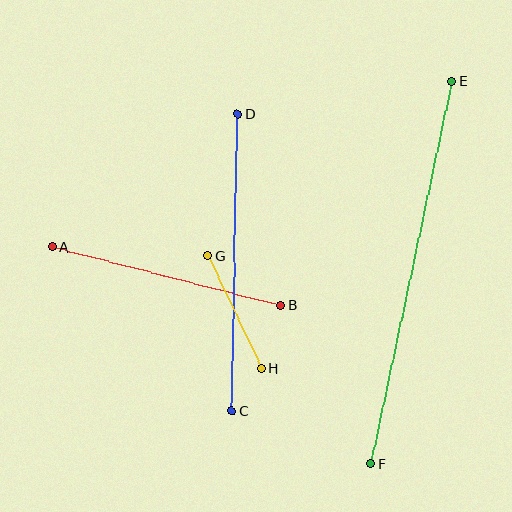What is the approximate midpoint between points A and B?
The midpoint is at approximately (167, 276) pixels.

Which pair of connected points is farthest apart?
Points E and F are farthest apart.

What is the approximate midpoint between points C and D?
The midpoint is at approximately (235, 262) pixels.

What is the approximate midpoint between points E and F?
The midpoint is at approximately (411, 272) pixels.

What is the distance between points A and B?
The distance is approximately 236 pixels.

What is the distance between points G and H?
The distance is approximately 125 pixels.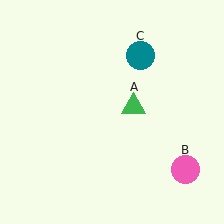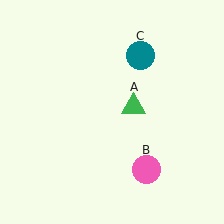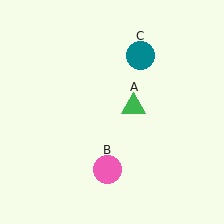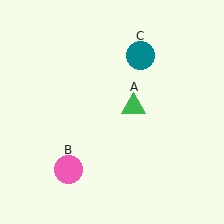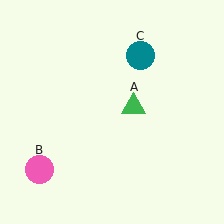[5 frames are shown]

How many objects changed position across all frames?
1 object changed position: pink circle (object B).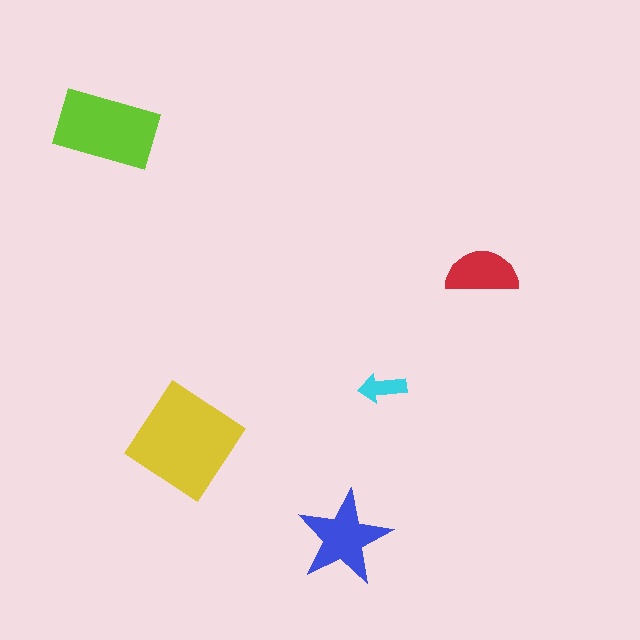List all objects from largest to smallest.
The yellow diamond, the lime rectangle, the blue star, the red semicircle, the cyan arrow.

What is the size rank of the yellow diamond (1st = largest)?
1st.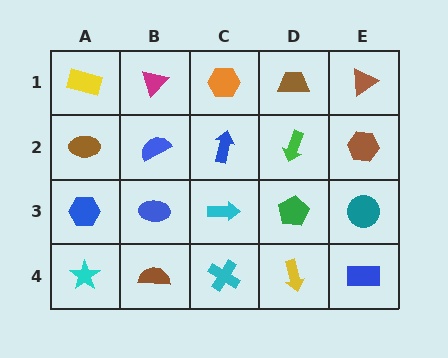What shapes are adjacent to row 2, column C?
An orange hexagon (row 1, column C), a cyan arrow (row 3, column C), a blue semicircle (row 2, column B), a green arrow (row 2, column D).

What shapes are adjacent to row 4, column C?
A cyan arrow (row 3, column C), a brown semicircle (row 4, column B), a yellow arrow (row 4, column D).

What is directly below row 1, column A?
A brown ellipse.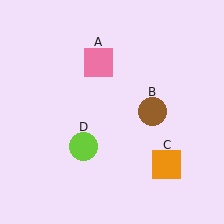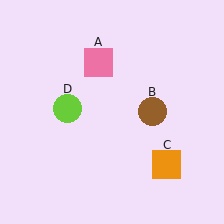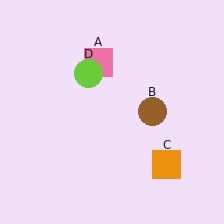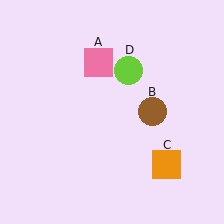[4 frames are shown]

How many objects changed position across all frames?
1 object changed position: lime circle (object D).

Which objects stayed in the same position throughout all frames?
Pink square (object A) and brown circle (object B) and orange square (object C) remained stationary.